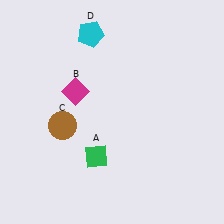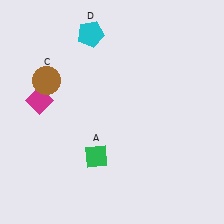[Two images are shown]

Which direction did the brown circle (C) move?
The brown circle (C) moved up.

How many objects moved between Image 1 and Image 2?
2 objects moved between the two images.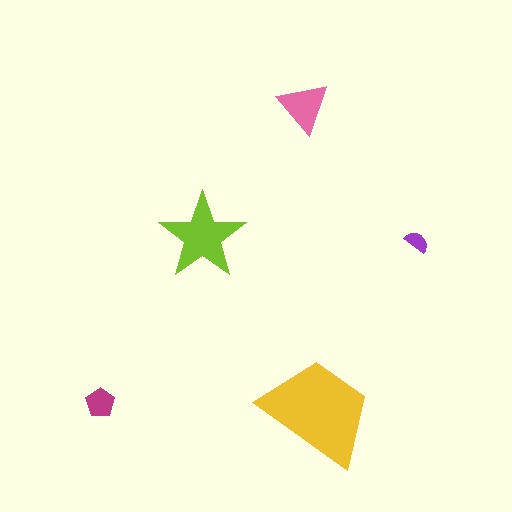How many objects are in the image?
There are 5 objects in the image.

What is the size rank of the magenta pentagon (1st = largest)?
4th.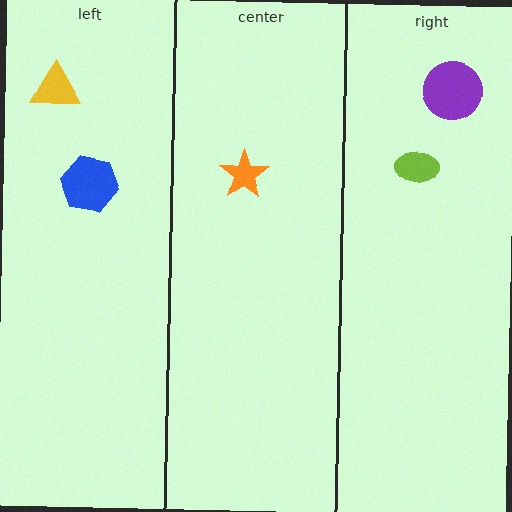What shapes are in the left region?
The blue hexagon, the yellow triangle.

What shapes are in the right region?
The purple circle, the lime ellipse.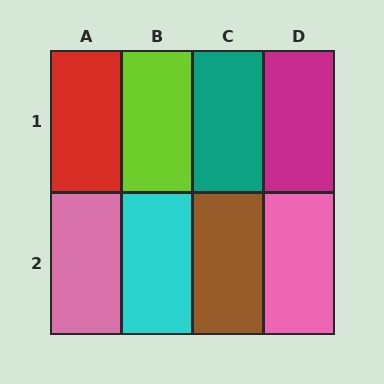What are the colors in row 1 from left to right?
Red, lime, teal, magenta.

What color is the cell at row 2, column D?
Pink.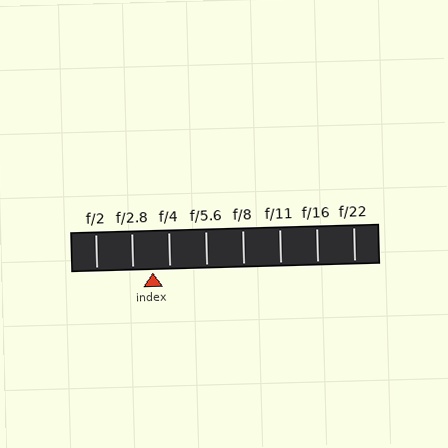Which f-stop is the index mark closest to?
The index mark is closest to f/4.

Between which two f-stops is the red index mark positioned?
The index mark is between f/2.8 and f/4.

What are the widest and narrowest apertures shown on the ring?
The widest aperture shown is f/2 and the narrowest is f/22.